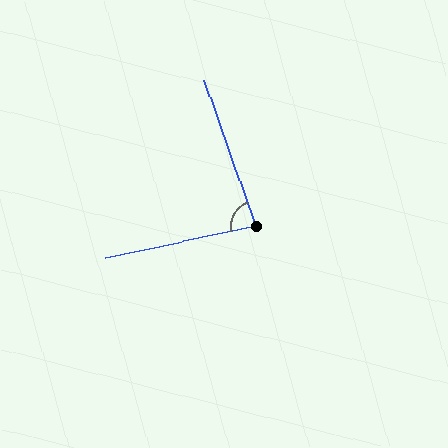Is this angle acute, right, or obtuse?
It is acute.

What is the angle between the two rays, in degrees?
Approximately 83 degrees.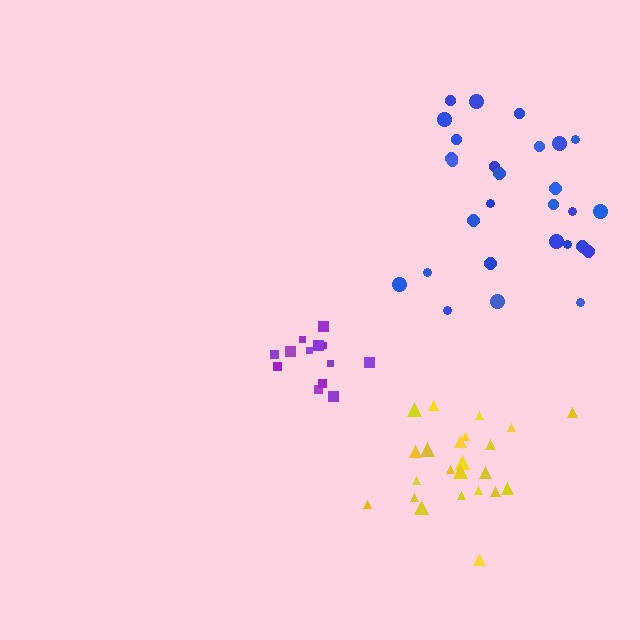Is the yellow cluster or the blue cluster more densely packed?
Yellow.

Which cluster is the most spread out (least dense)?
Blue.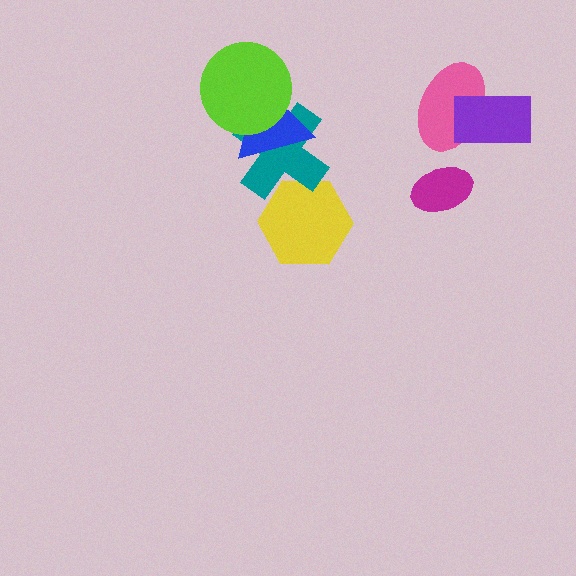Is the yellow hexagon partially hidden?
Yes, it is partially covered by another shape.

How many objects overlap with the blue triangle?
2 objects overlap with the blue triangle.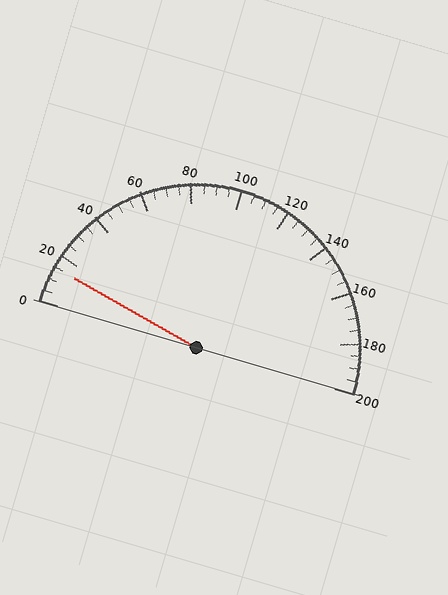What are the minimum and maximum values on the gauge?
The gauge ranges from 0 to 200.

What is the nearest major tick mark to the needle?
The nearest major tick mark is 20.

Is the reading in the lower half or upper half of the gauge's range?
The reading is in the lower half of the range (0 to 200).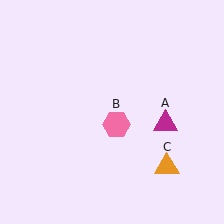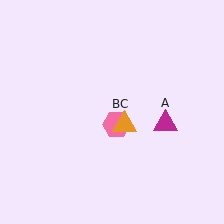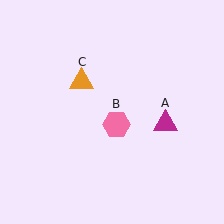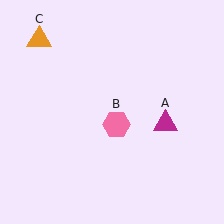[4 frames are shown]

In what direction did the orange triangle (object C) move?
The orange triangle (object C) moved up and to the left.